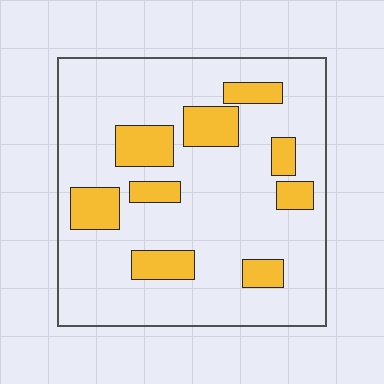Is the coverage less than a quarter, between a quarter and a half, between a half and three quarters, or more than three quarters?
Less than a quarter.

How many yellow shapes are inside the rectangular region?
9.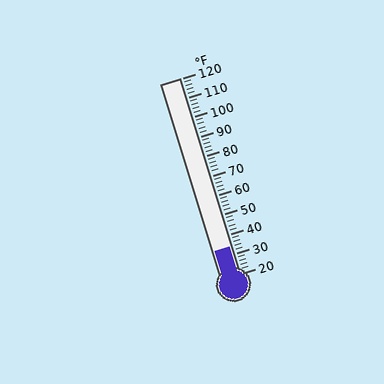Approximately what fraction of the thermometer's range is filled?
The thermometer is filled to approximately 15% of its range.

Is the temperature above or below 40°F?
The temperature is below 40°F.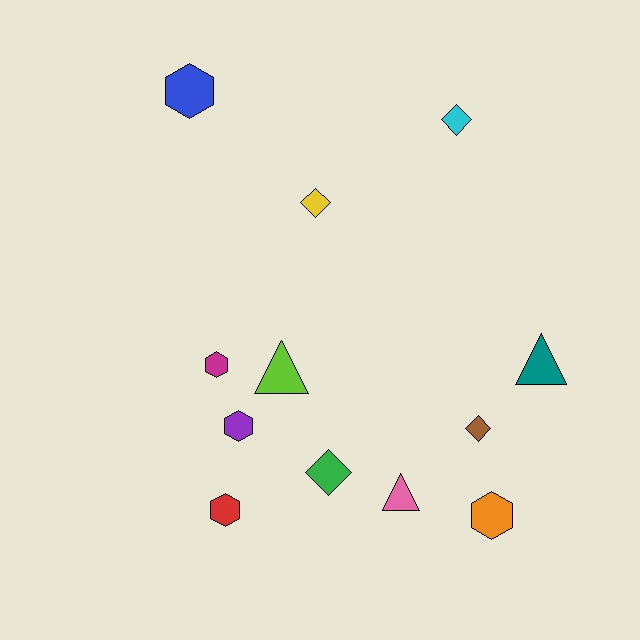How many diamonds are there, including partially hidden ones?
There are 4 diamonds.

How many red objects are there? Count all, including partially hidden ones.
There is 1 red object.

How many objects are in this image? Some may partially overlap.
There are 12 objects.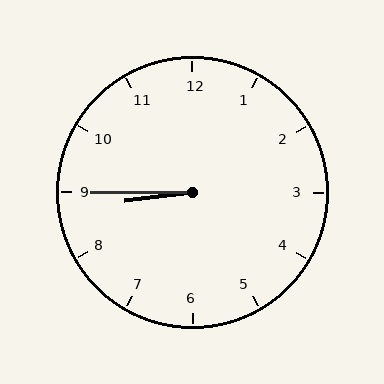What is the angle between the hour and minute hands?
Approximately 8 degrees.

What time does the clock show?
8:45.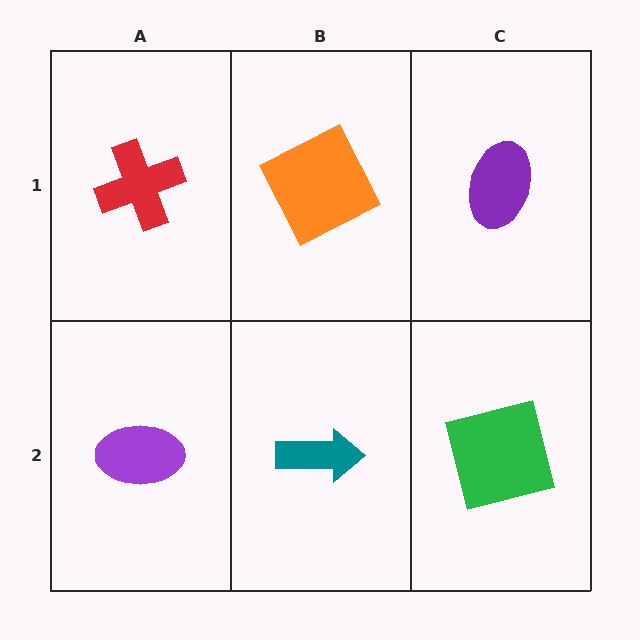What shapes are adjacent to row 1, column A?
A purple ellipse (row 2, column A), an orange square (row 1, column B).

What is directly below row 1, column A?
A purple ellipse.